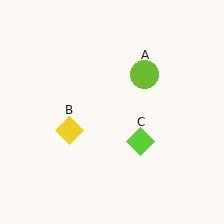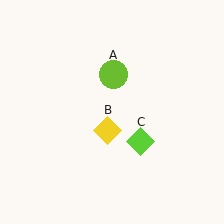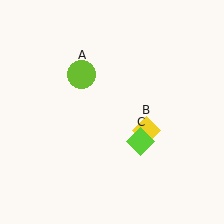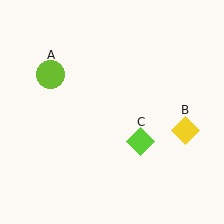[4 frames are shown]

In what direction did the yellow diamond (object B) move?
The yellow diamond (object B) moved right.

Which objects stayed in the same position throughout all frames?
Lime diamond (object C) remained stationary.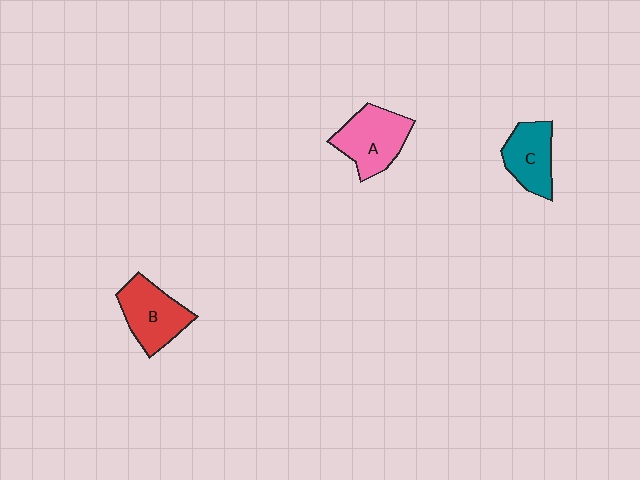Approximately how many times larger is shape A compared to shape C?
Approximately 1.2 times.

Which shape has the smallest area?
Shape C (teal).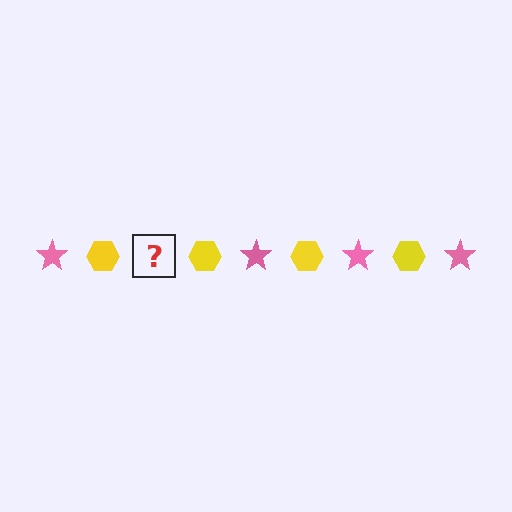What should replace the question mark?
The question mark should be replaced with a pink star.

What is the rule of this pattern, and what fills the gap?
The rule is that the pattern alternates between pink star and yellow hexagon. The gap should be filled with a pink star.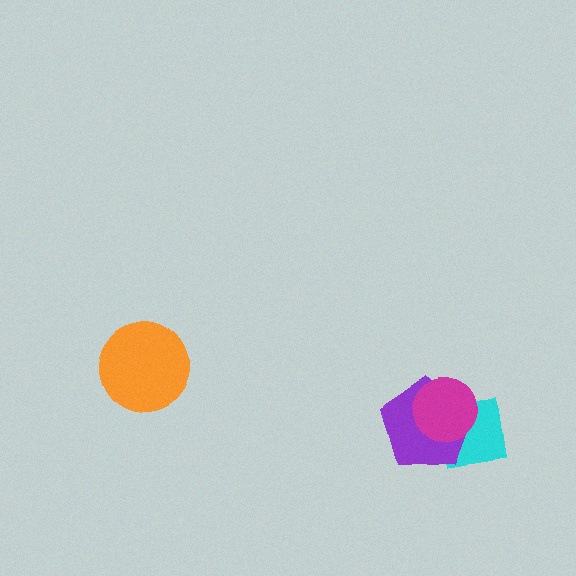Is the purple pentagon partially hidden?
Yes, it is partially covered by another shape.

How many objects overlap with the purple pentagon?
2 objects overlap with the purple pentagon.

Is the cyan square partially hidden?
Yes, it is partially covered by another shape.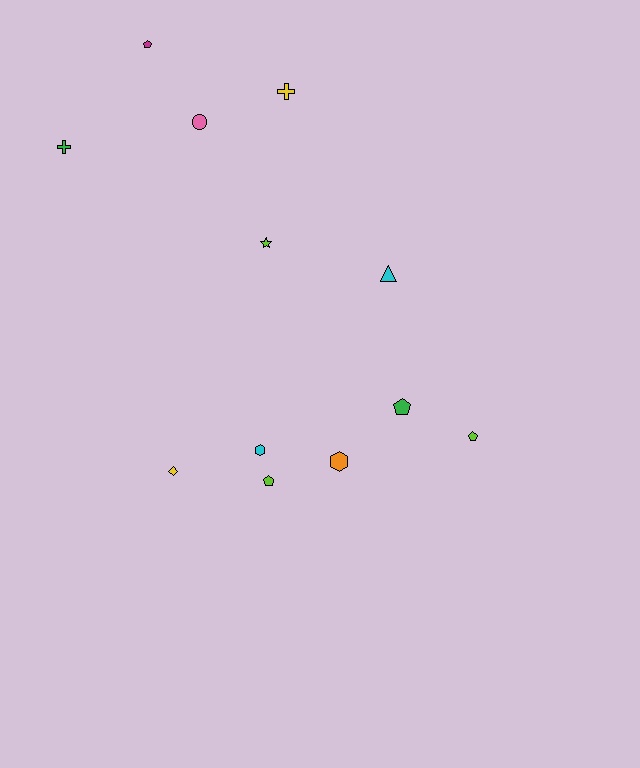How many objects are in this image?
There are 12 objects.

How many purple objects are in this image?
There are no purple objects.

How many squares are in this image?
There are no squares.